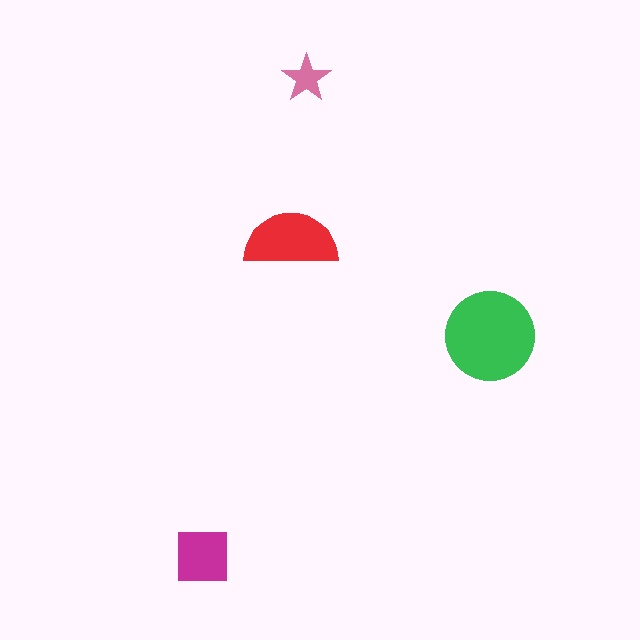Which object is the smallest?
The pink star.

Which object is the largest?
The green circle.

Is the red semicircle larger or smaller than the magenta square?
Larger.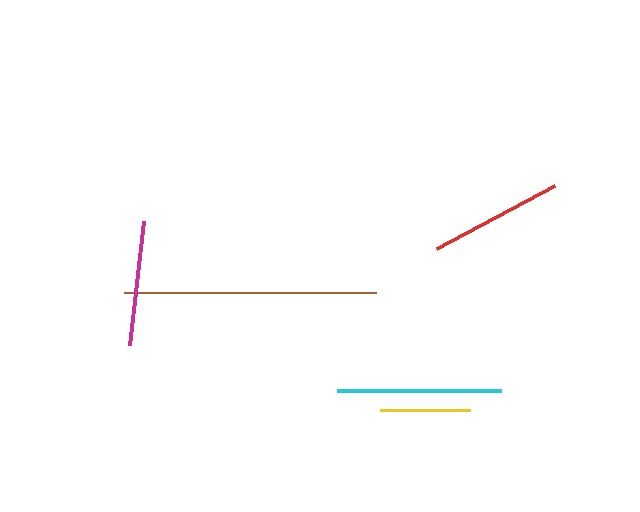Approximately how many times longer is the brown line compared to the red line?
The brown line is approximately 1.9 times the length of the red line.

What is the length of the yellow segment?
The yellow segment is approximately 90 pixels long.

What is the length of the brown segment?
The brown segment is approximately 252 pixels long.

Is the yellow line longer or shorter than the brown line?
The brown line is longer than the yellow line.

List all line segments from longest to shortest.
From longest to shortest: brown, cyan, red, magenta, yellow.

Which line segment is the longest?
The brown line is the longest at approximately 252 pixels.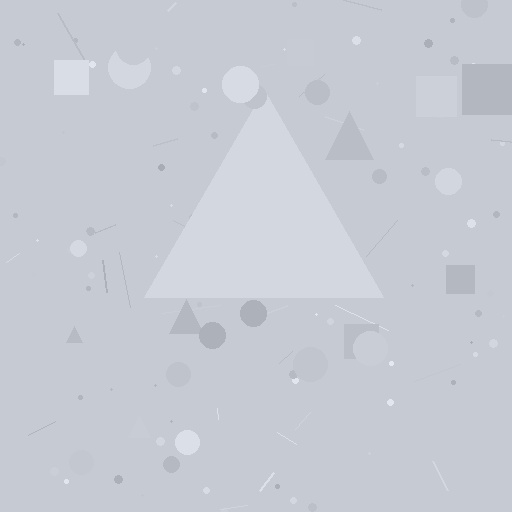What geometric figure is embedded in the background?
A triangle is embedded in the background.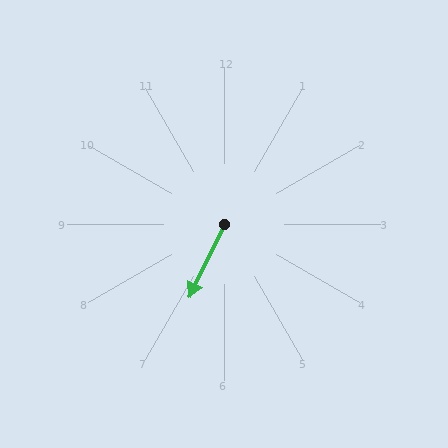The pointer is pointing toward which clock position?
Roughly 7 o'clock.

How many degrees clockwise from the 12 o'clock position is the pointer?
Approximately 206 degrees.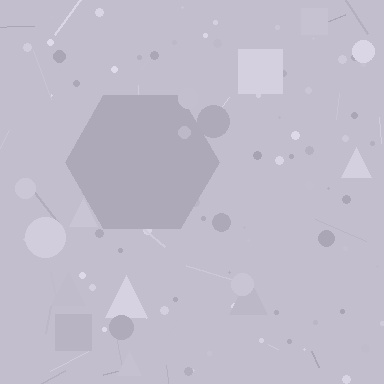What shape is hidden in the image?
A hexagon is hidden in the image.